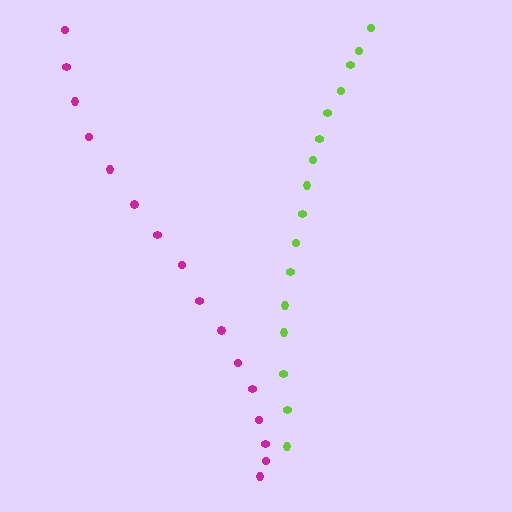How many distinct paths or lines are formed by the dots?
There are 2 distinct paths.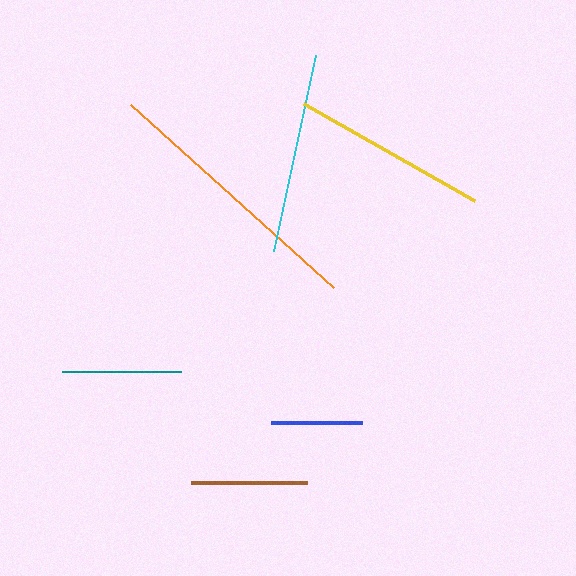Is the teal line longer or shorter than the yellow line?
The yellow line is longer than the teal line.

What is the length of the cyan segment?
The cyan segment is approximately 200 pixels long.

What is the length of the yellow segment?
The yellow segment is approximately 197 pixels long.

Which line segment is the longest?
The orange line is the longest at approximately 273 pixels.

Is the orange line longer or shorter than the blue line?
The orange line is longer than the blue line.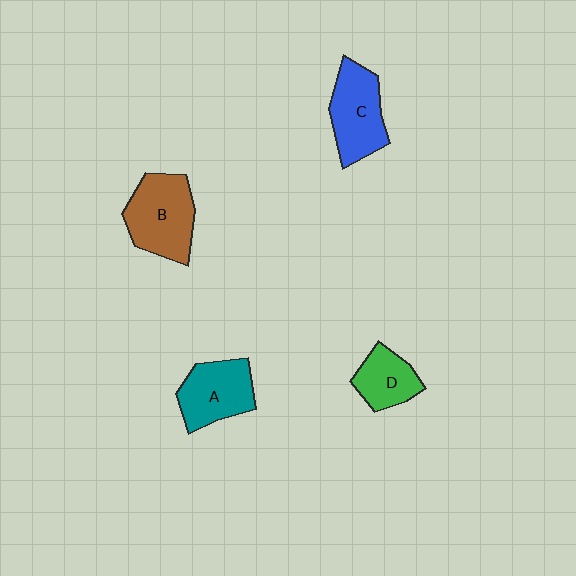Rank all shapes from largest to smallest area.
From largest to smallest: B (brown), C (blue), A (teal), D (green).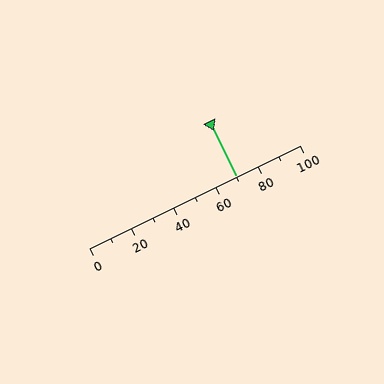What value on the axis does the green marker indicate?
The marker indicates approximately 70.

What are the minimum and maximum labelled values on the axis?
The axis runs from 0 to 100.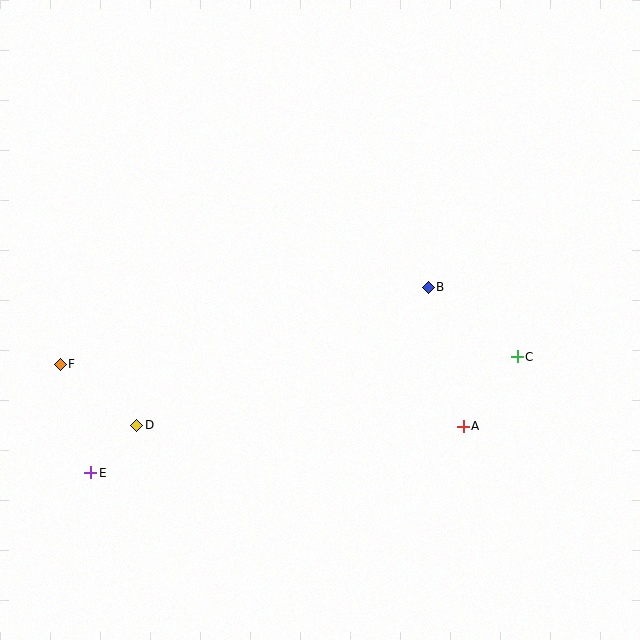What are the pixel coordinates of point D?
Point D is at (137, 425).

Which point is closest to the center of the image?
Point B at (428, 287) is closest to the center.